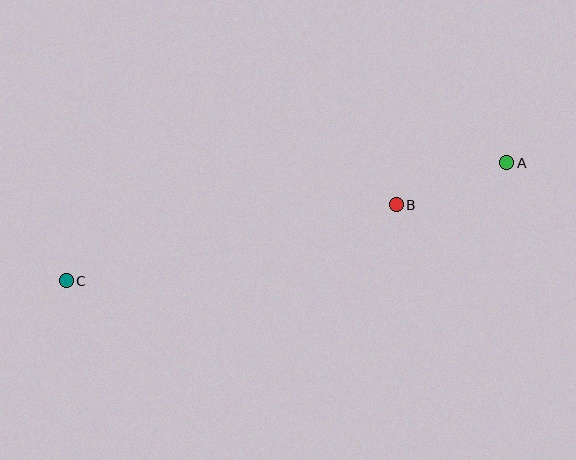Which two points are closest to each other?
Points A and B are closest to each other.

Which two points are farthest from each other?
Points A and C are farthest from each other.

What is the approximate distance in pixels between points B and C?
The distance between B and C is approximately 339 pixels.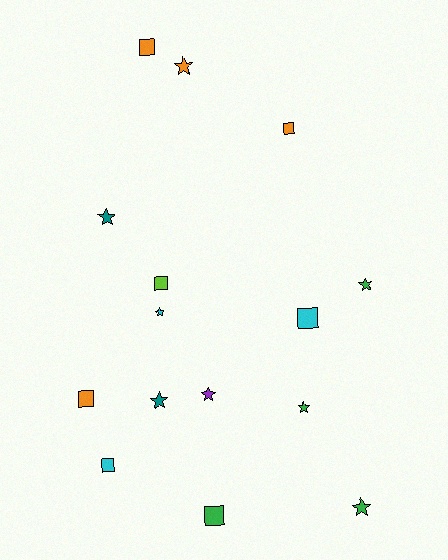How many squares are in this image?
There are 7 squares.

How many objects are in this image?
There are 15 objects.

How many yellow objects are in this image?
There are no yellow objects.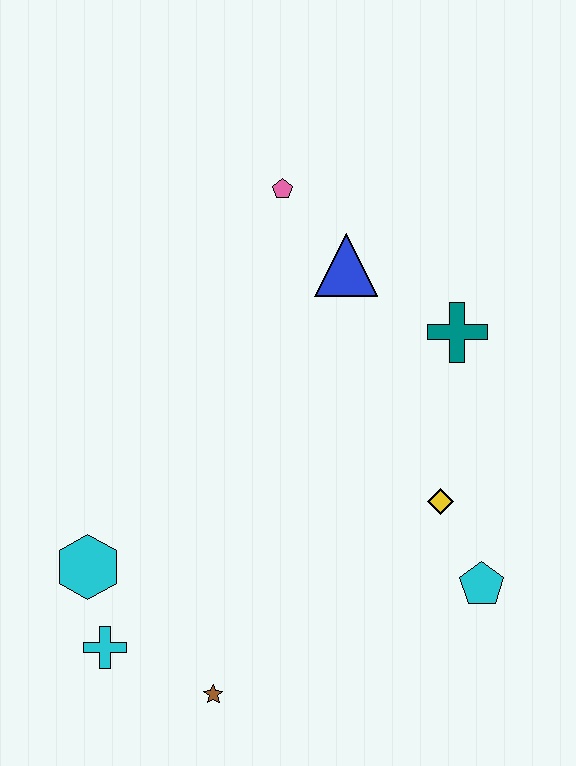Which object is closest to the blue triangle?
The pink pentagon is closest to the blue triangle.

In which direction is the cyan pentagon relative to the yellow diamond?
The cyan pentagon is below the yellow diamond.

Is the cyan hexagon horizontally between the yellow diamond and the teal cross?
No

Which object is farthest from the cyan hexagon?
The teal cross is farthest from the cyan hexagon.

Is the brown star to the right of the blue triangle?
No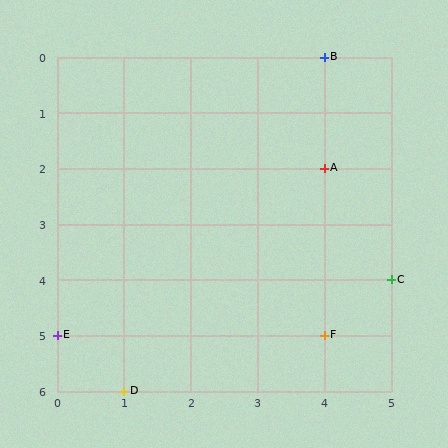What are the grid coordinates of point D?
Point D is at grid coordinates (1, 6).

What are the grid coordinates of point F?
Point F is at grid coordinates (4, 5).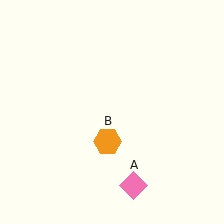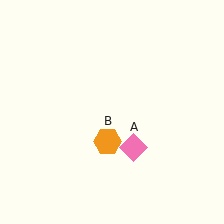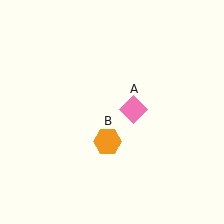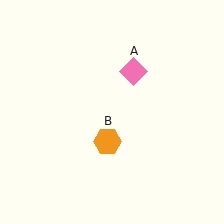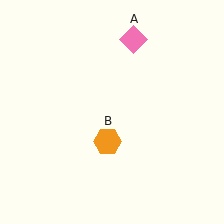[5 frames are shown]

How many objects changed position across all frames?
1 object changed position: pink diamond (object A).